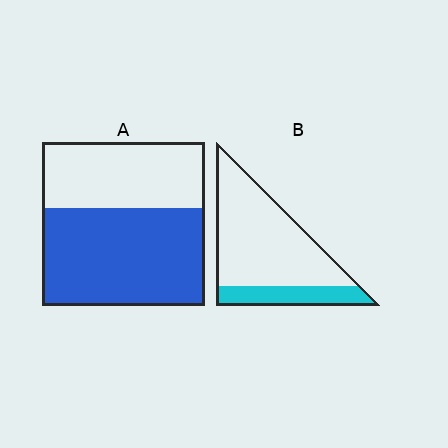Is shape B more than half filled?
No.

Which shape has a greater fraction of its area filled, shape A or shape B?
Shape A.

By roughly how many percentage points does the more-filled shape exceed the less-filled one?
By roughly 35 percentage points (A over B).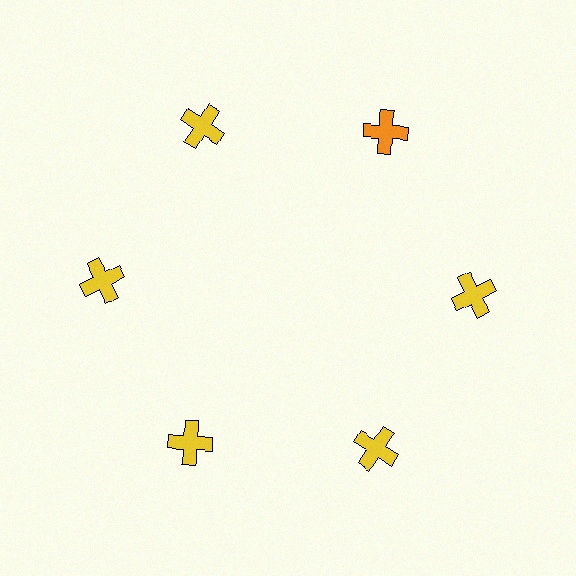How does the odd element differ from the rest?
It has a different color: orange instead of yellow.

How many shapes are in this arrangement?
There are 6 shapes arranged in a ring pattern.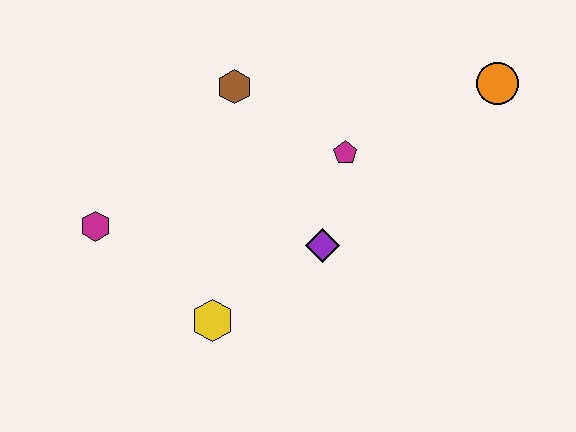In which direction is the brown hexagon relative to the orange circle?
The brown hexagon is to the left of the orange circle.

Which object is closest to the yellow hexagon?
The purple diamond is closest to the yellow hexagon.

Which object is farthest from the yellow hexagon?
The orange circle is farthest from the yellow hexagon.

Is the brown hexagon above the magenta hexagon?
Yes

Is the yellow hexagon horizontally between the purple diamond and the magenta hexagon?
Yes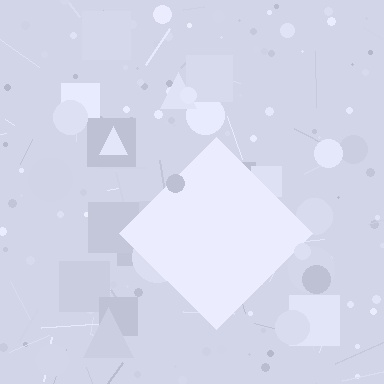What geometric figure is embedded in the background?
A diamond is embedded in the background.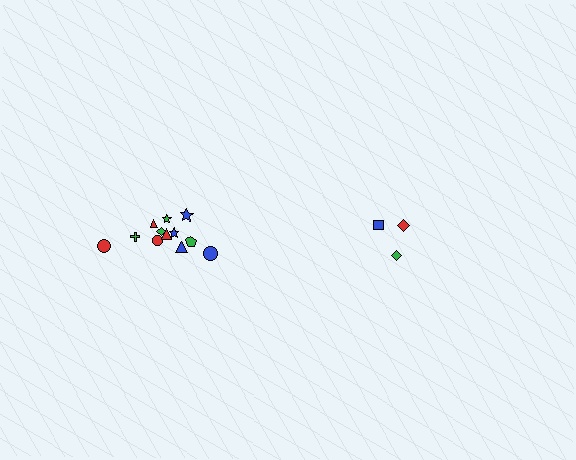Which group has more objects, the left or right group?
The left group.